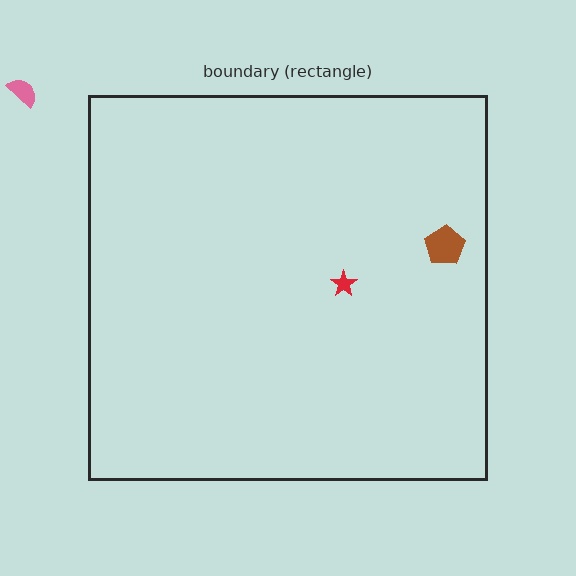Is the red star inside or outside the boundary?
Inside.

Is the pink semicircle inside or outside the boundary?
Outside.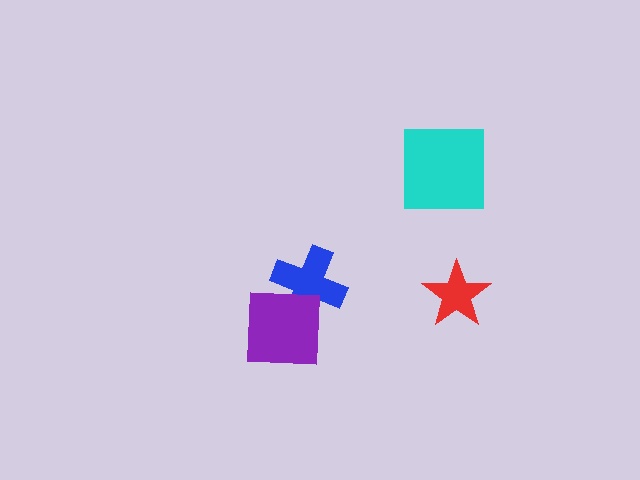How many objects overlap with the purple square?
1 object overlaps with the purple square.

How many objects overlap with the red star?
0 objects overlap with the red star.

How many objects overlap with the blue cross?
1 object overlaps with the blue cross.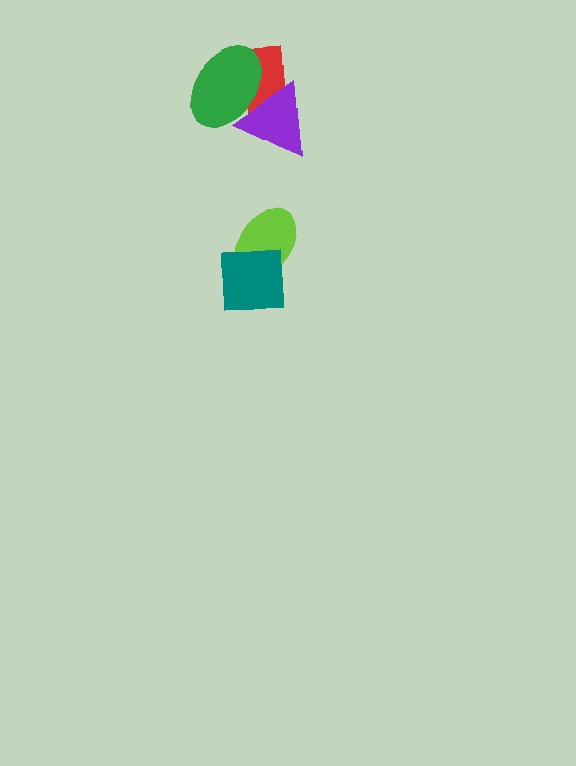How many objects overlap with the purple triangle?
2 objects overlap with the purple triangle.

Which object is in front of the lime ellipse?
The teal square is in front of the lime ellipse.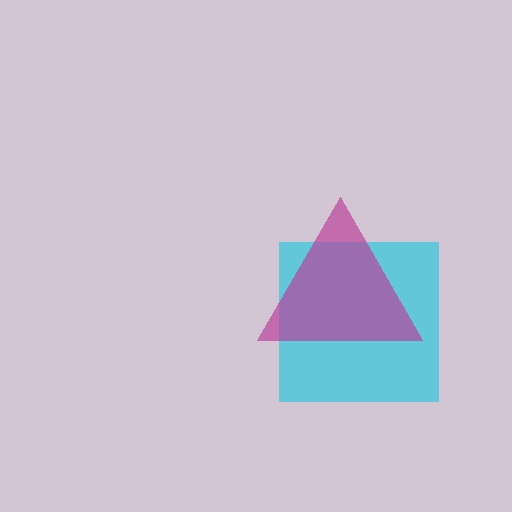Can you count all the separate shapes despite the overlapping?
Yes, there are 2 separate shapes.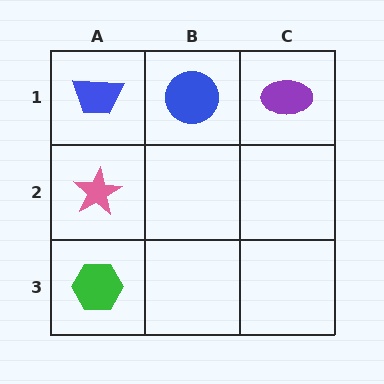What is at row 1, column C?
A purple ellipse.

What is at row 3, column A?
A green hexagon.